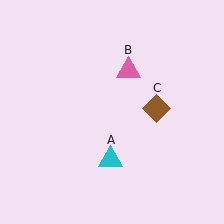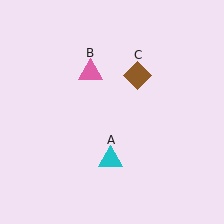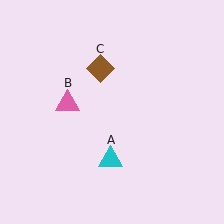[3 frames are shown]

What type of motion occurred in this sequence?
The pink triangle (object B), brown diamond (object C) rotated counterclockwise around the center of the scene.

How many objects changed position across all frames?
2 objects changed position: pink triangle (object B), brown diamond (object C).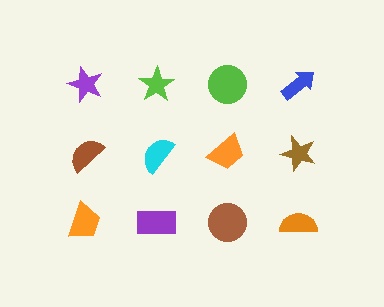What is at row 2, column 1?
A brown semicircle.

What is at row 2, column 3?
An orange trapezoid.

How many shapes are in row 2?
4 shapes.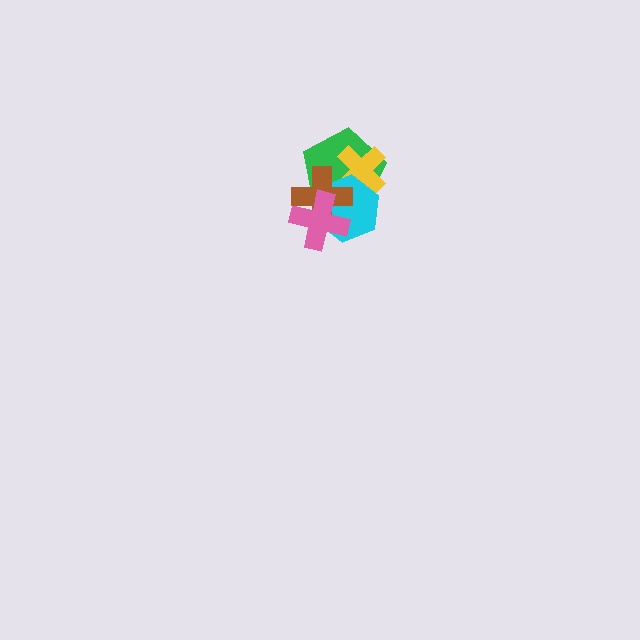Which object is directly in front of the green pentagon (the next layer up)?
The yellow cross is directly in front of the green pentagon.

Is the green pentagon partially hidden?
Yes, it is partially covered by another shape.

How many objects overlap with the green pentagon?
4 objects overlap with the green pentagon.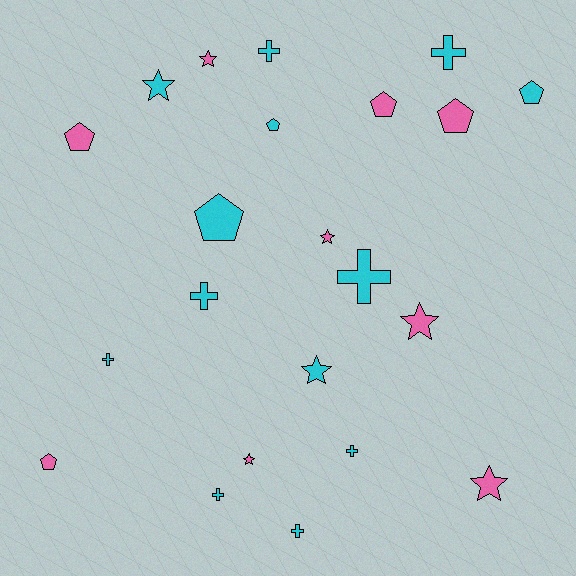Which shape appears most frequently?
Cross, with 8 objects.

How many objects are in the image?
There are 22 objects.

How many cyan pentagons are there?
There are 3 cyan pentagons.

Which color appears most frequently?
Cyan, with 13 objects.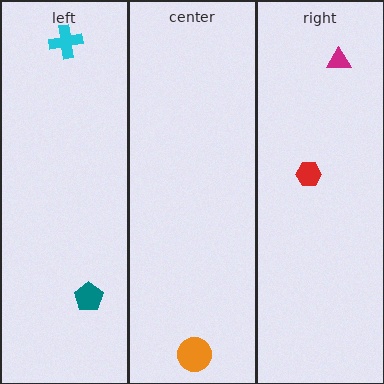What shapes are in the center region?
The orange circle.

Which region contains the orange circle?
The center region.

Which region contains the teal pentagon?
The left region.